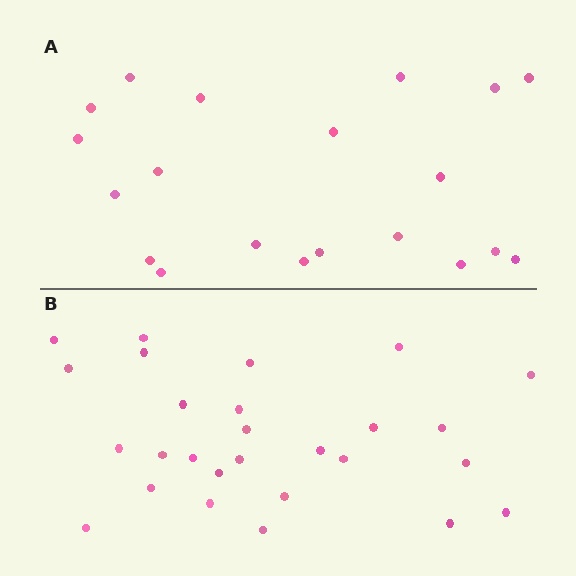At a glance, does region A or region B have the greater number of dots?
Region B (the bottom region) has more dots.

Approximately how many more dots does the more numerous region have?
Region B has roughly 8 or so more dots than region A.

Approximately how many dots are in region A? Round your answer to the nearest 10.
About 20 dots.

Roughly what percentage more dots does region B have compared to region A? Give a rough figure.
About 35% more.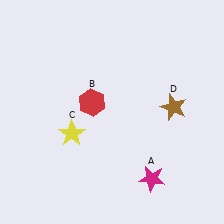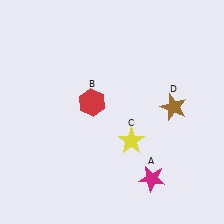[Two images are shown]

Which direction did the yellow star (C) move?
The yellow star (C) moved right.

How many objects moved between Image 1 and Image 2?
1 object moved between the two images.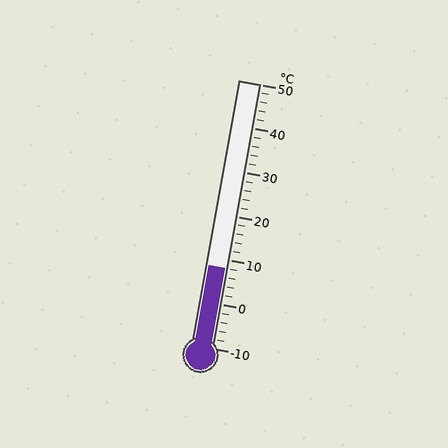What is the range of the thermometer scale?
The thermometer scale ranges from -10°C to 50°C.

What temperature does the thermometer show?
The thermometer shows approximately 8°C.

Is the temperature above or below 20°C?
The temperature is below 20°C.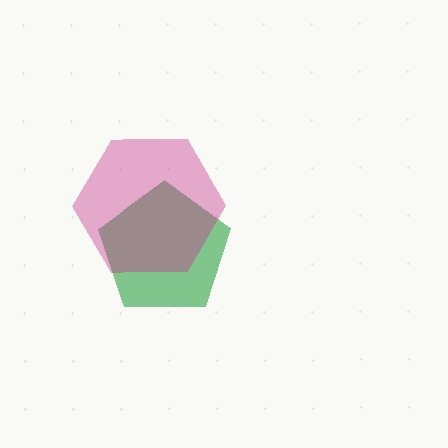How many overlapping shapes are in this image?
There are 2 overlapping shapes in the image.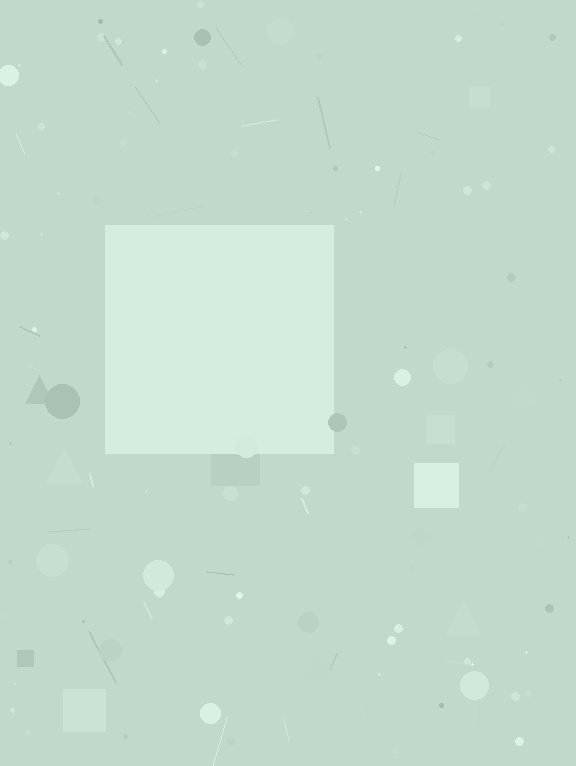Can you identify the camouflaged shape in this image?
The camouflaged shape is a square.